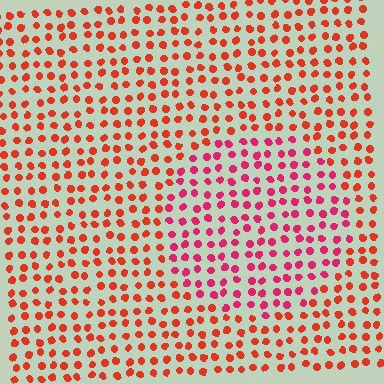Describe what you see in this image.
The image is filled with small red elements in a uniform arrangement. A circle-shaped region is visible where the elements are tinted to a slightly different hue, forming a subtle color boundary.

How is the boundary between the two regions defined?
The boundary is defined purely by a slight shift in hue (about 31 degrees). Spacing, size, and orientation are identical on both sides.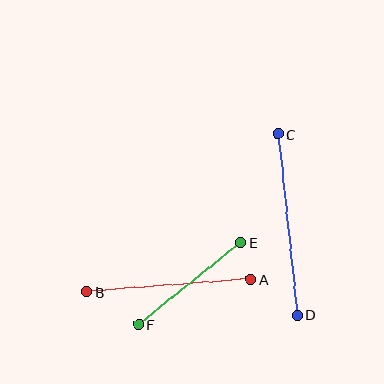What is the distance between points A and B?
The distance is approximately 164 pixels.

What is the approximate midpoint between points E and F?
The midpoint is at approximately (190, 283) pixels.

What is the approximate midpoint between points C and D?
The midpoint is at approximately (287, 225) pixels.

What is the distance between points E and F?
The distance is approximately 131 pixels.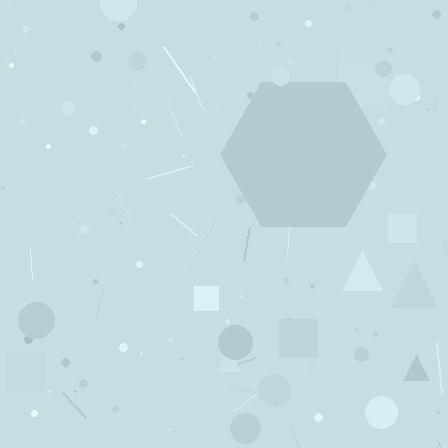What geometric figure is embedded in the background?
A hexagon is embedded in the background.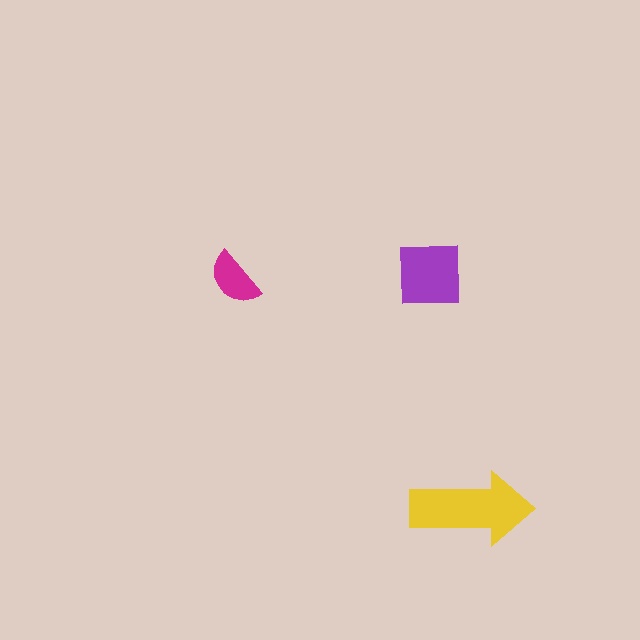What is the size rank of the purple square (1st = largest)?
2nd.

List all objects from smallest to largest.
The magenta semicircle, the purple square, the yellow arrow.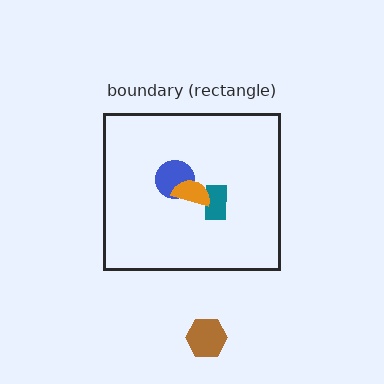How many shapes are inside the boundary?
3 inside, 1 outside.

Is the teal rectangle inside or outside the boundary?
Inside.